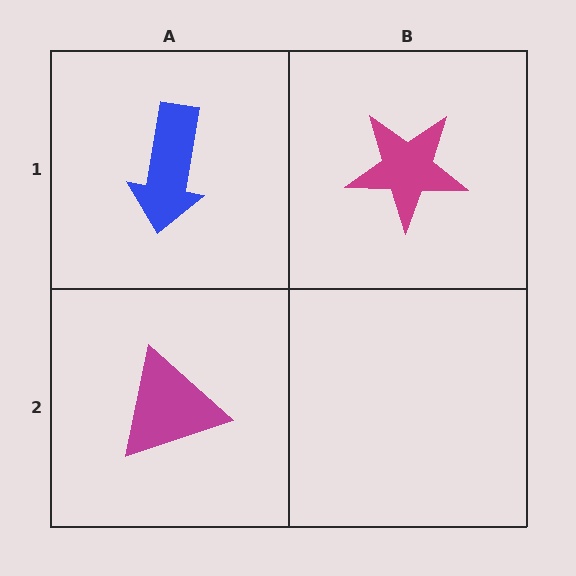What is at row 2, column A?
A magenta triangle.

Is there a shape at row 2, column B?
No, that cell is empty.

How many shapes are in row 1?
2 shapes.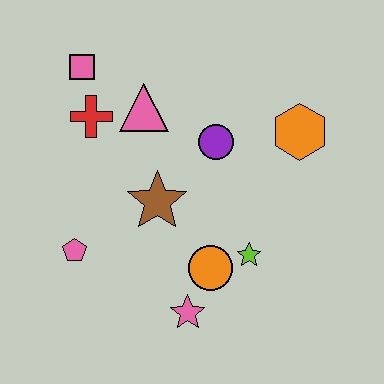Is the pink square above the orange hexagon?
Yes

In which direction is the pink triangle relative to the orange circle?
The pink triangle is above the orange circle.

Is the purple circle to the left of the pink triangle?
No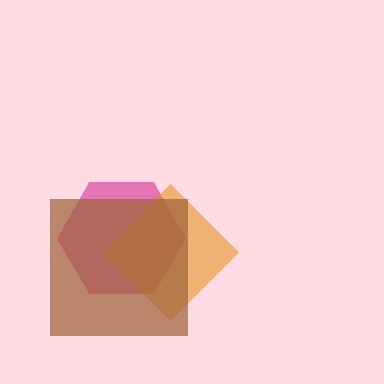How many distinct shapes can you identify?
There are 3 distinct shapes: a magenta hexagon, an orange diamond, a brown square.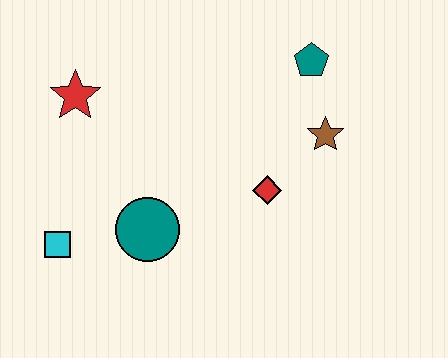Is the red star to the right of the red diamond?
No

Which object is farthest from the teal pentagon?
The cyan square is farthest from the teal pentagon.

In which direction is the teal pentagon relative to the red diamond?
The teal pentagon is above the red diamond.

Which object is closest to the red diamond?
The brown star is closest to the red diamond.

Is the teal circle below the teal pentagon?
Yes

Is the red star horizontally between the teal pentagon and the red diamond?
No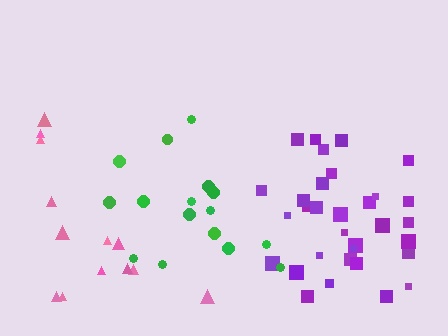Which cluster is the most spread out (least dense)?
Pink.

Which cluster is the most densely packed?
Purple.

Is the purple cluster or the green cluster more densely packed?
Purple.